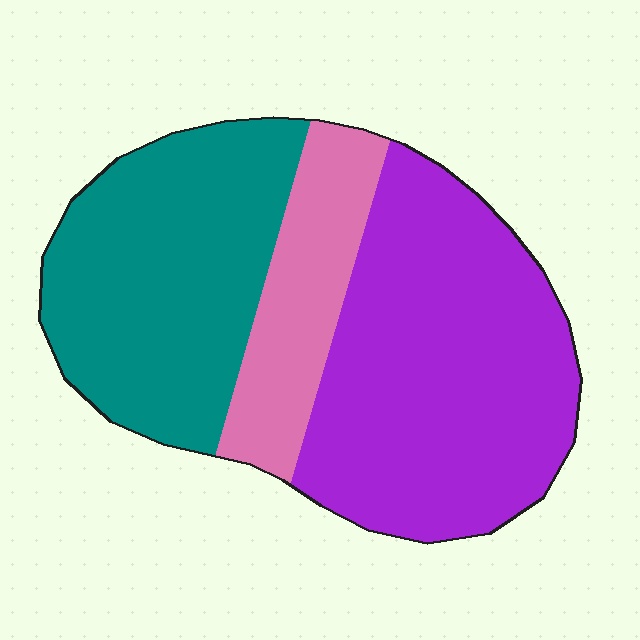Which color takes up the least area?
Pink, at roughly 15%.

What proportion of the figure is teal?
Teal covers around 35% of the figure.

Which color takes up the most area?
Purple, at roughly 45%.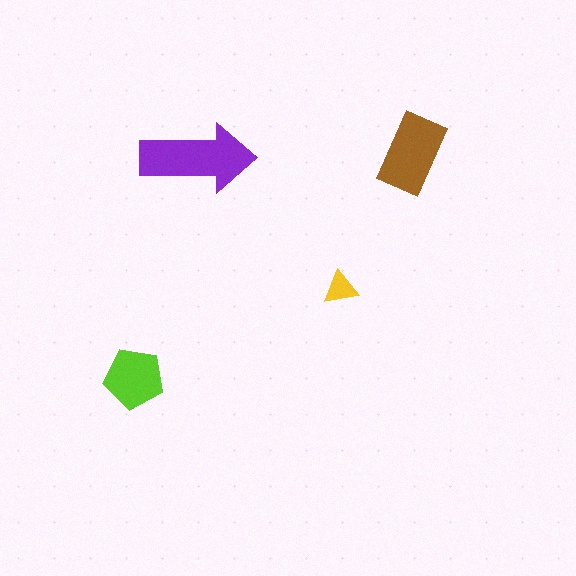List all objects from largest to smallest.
The purple arrow, the brown rectangle, the lime pentagon, the yellow triangle.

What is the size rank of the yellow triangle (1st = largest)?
4th.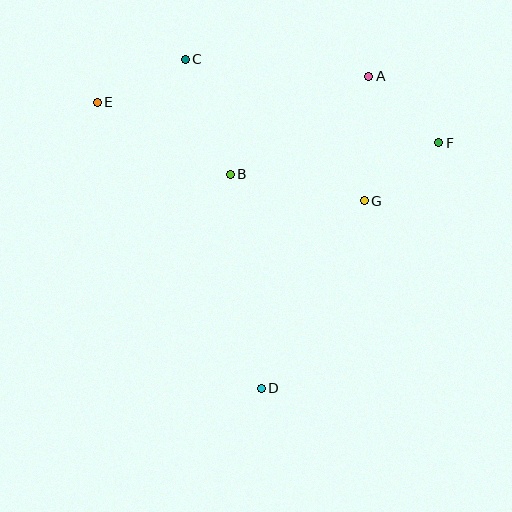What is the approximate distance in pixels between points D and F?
The distance between D and F is approximately 303 pixels.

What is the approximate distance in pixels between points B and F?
The distance between B and F is approximately 211 pixels.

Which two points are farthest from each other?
Points E and F are farthest from each other.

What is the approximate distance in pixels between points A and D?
The distance between A and D is approximately 330 pixels.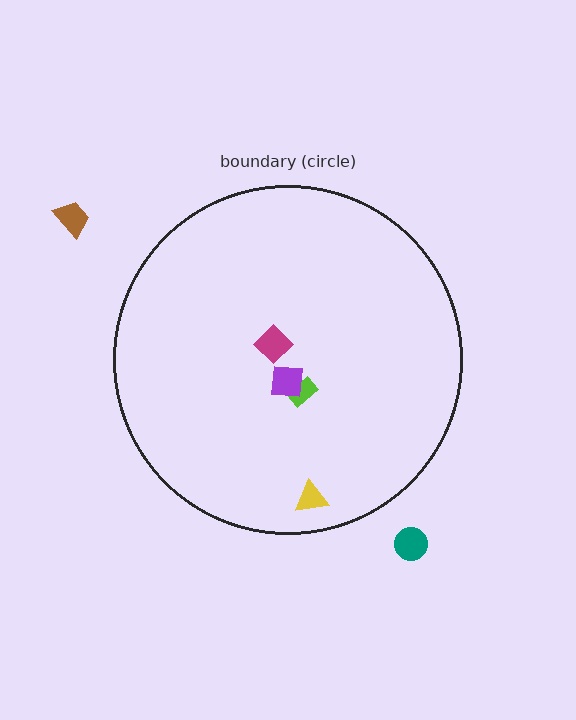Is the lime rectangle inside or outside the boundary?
Inside.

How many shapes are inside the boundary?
4 inside, 2 outside.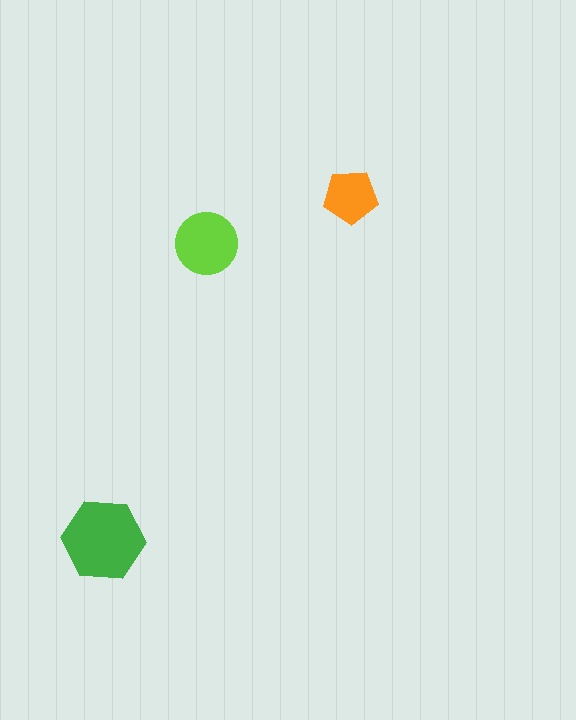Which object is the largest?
The green hexagon.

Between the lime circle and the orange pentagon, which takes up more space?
The lime circle.